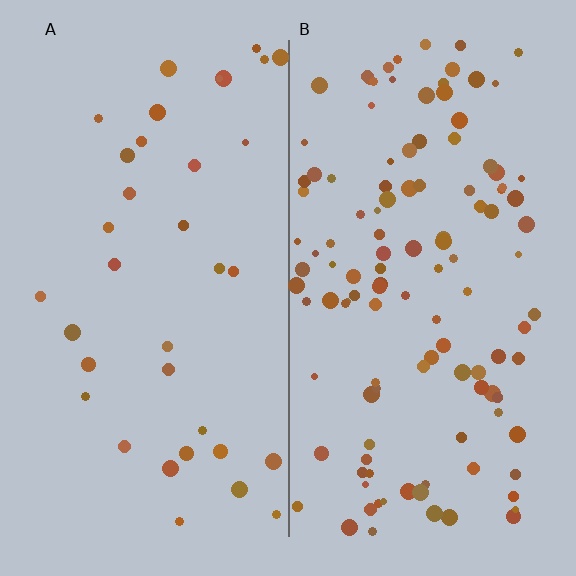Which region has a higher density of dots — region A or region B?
B (the right).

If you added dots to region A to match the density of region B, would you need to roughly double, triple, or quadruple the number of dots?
Approximately triple.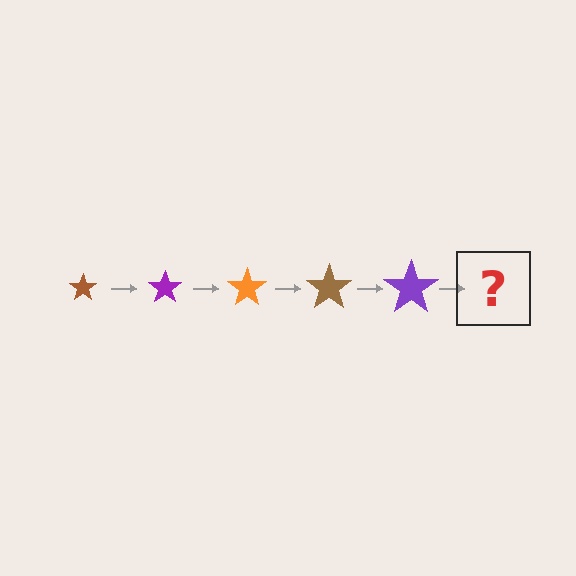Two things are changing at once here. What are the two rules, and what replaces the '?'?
The two rules are that the star grows larger each step and the color cycles through brown, purple, and orange. The '?' should be an orange star, larger than the previous one.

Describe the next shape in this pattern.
It should be an orange star, larger than the previous one.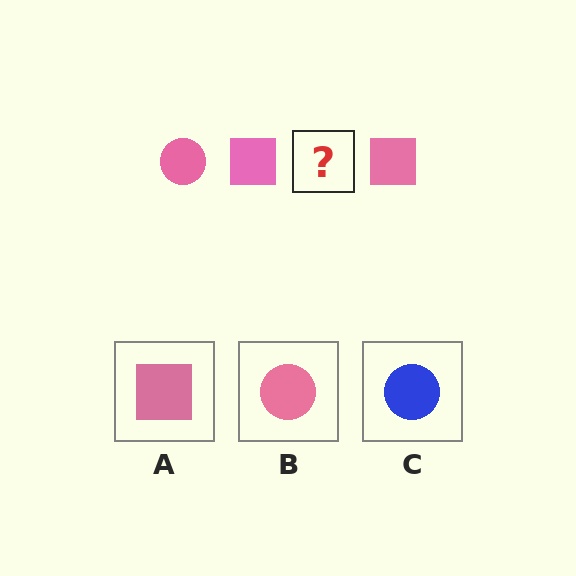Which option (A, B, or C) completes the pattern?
B.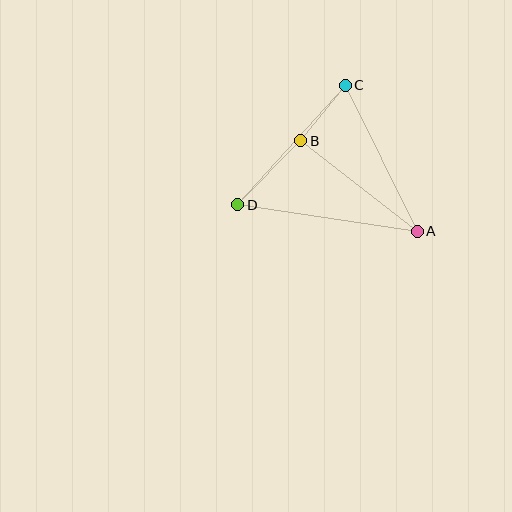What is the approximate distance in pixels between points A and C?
The distance between A and C is approximately 163 pixels.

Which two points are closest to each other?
Points B and C are closest to each other.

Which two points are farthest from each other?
Points A and D are farthest from each other.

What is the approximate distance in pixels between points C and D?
The distance between C and D is approximately 161 pixels.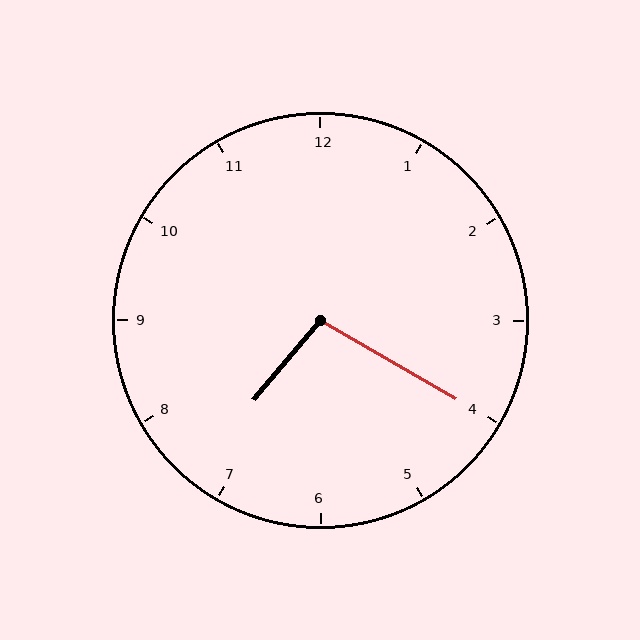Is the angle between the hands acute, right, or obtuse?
It is obtuse.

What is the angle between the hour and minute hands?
Approximately 100 degrees.